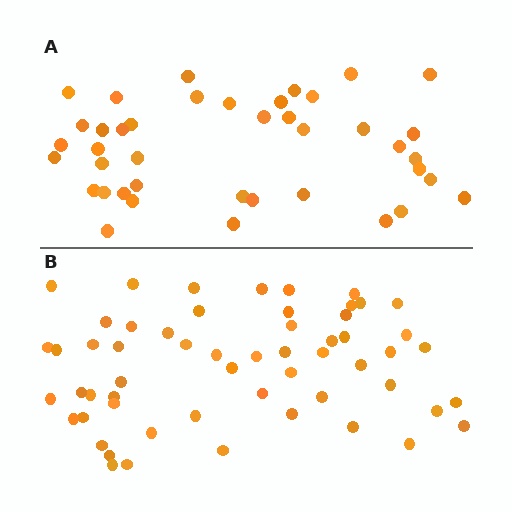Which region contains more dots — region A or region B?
Region B (the bottom region) has more dots.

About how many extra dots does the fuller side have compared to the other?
Region B has approximately 15 more dots than region A.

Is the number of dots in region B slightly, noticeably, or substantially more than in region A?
Region B has noticeably more, but not dramatically so. The ratio is roughly 1.4 to 1.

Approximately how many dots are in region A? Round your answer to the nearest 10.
About 40 dots. (The exact count is 41, which rounds to 40.)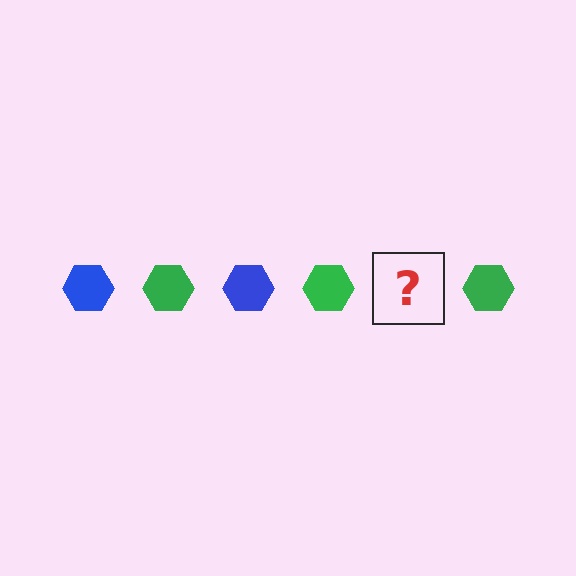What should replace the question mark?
The question mark should be replaced with a blue hexagon.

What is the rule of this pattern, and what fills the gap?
The rule is that the pattern cycles through blue, green hexagons. The gap should be filled with a blue hexagon.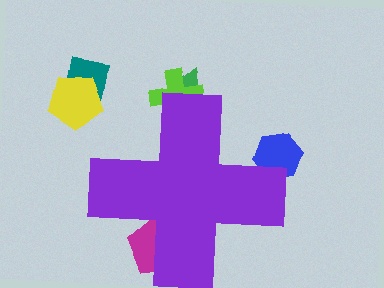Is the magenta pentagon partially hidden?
Yes, the magenta pentagon is partially hidden behind the purple cross.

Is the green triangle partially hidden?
Yes, the green triangle is partially hidden behind the purple cross.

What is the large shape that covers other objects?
A purple cross.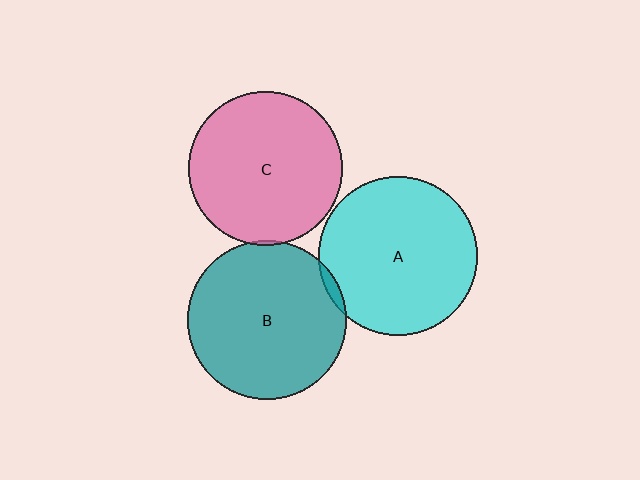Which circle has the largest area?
Circle A (cyan).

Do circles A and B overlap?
Yes.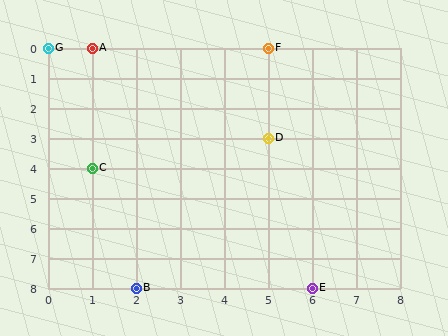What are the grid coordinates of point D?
Point D is at grid coordinates (5, 3).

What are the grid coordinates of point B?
Point B is at grid coordinates (2, 8).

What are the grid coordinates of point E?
Point E is at grid coordinates (6, 8).